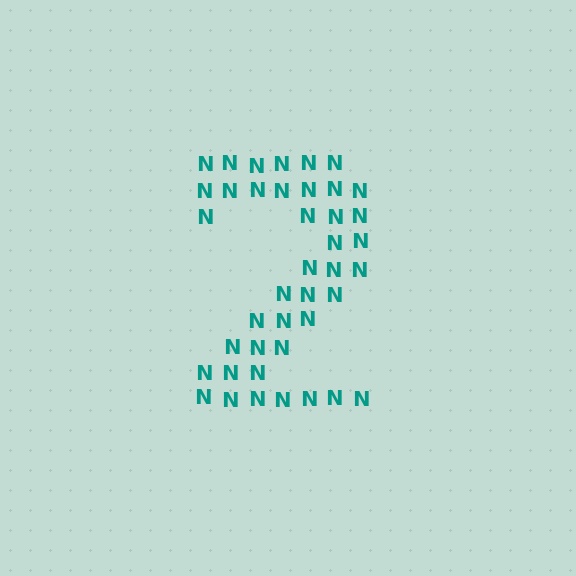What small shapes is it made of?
It is made of small letter N's.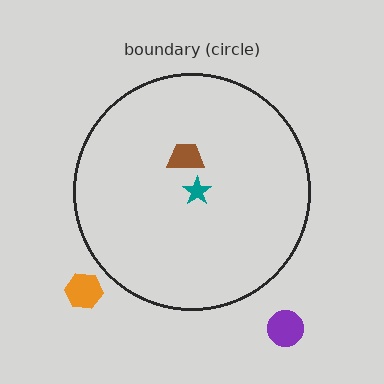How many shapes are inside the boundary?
2 inside, 2 outside.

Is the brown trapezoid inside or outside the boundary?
Inside.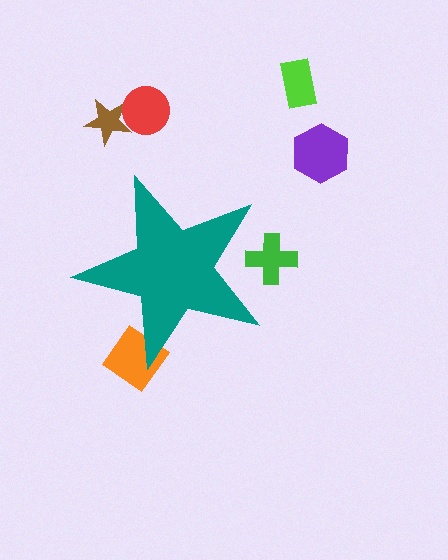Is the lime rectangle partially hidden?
No, the lime rectangle is fully visible.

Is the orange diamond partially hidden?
Yes, the orange diamond is partially hidden behind the teal star.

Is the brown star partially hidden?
No, the brown star is fully visible.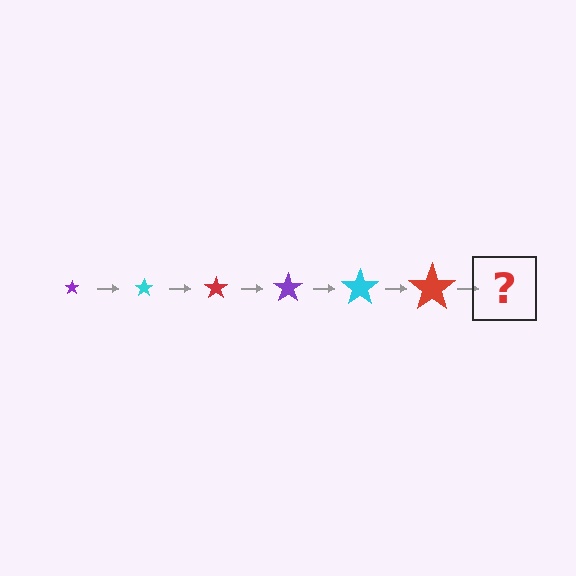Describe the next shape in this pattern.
It should be a purple star, larger than the previous one.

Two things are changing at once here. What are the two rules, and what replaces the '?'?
The two rules are that the star grows larger each step and the color cycles through purple, cyan, and red. The '?' should be a purple star, larger than the previous one.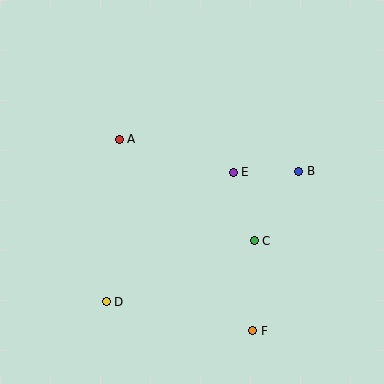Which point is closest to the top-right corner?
Point B is closest to the top-right corner.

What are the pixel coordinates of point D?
Point D is at (106, 302).